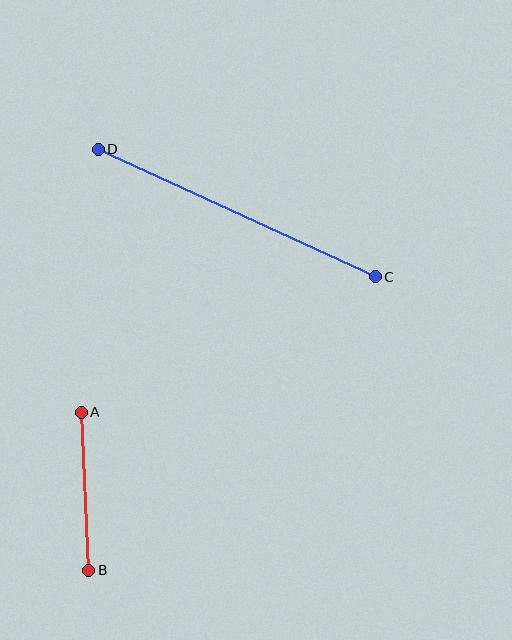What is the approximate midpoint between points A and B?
The midpoint is at approximately (85, 491) pixels.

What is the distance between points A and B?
The distance is approximately 158 pixels.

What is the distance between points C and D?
The distance is approximately 305 pixels.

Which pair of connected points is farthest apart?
Points C and D are farthest apart.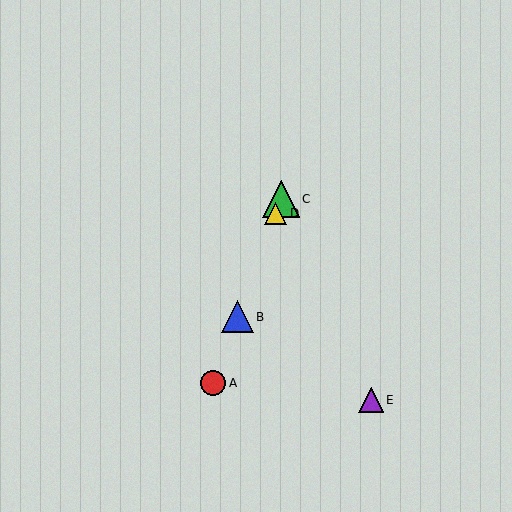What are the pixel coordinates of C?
Object C is at (281, 199).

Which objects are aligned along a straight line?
Objects A, B, C, D are aligned along a straight line.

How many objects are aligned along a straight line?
4 objects (A, B, C, D) are aligned along a straight line.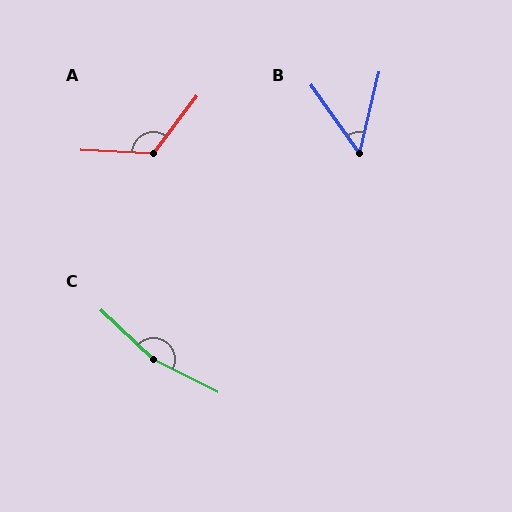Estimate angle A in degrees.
Approximately 125 degrees.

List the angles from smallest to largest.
B (49°), A (125°), C (163°).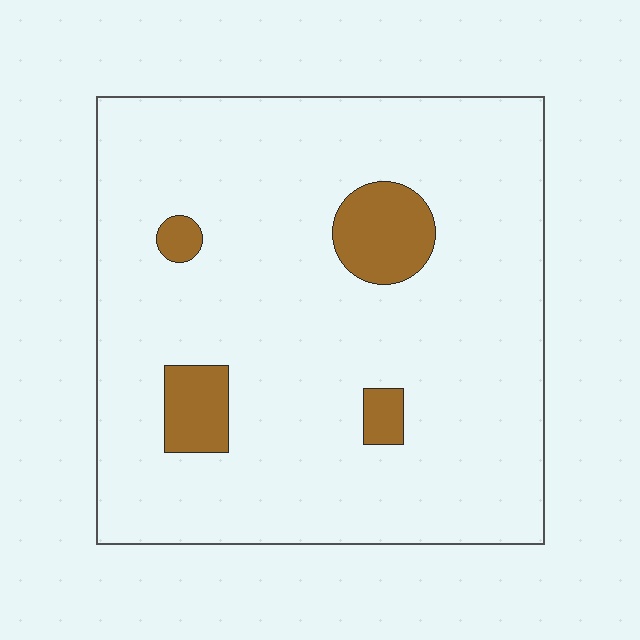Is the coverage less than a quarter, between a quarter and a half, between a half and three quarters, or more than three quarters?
Less than a quarter.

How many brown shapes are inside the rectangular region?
4.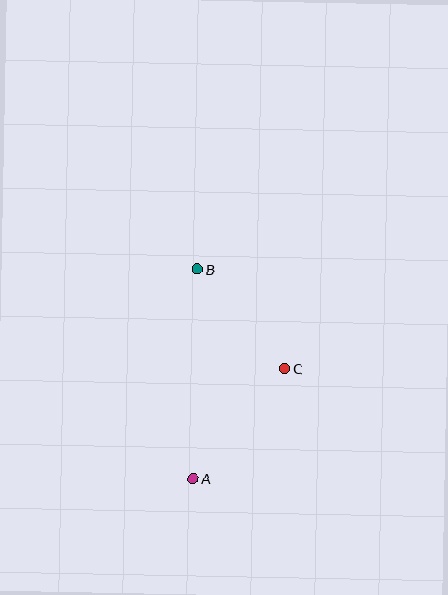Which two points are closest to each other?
Points B and C are closest to each other.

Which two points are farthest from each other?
Points A and B are farthest from each other.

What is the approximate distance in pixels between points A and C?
The distance between A and C is approximately 143 pixels.